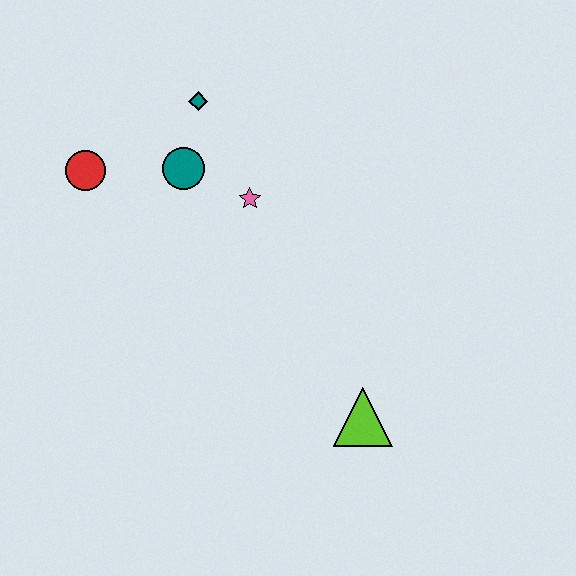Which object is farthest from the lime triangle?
The red circle is farthest from the lime triangle.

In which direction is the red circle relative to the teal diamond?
The red circle is to the left of the teal diamond.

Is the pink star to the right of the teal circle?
Yes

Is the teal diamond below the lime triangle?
No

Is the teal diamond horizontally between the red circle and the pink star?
Yes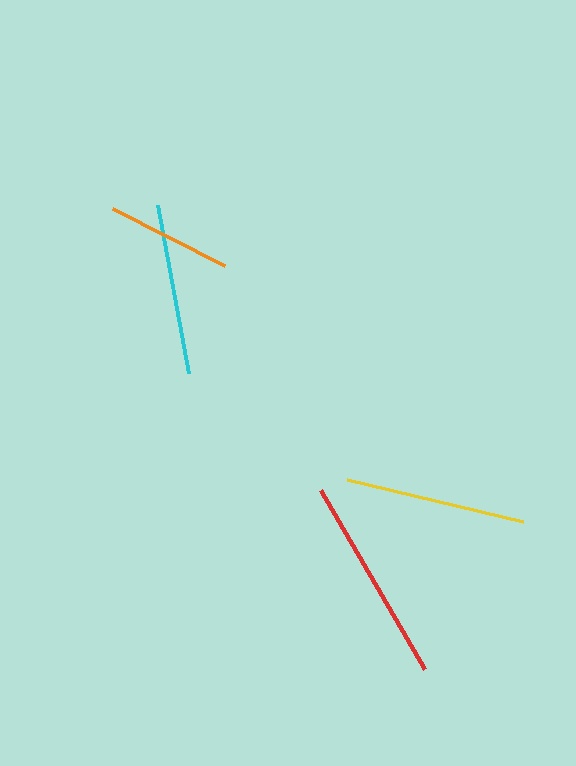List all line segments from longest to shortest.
From longest to shortest: red, yellow, cyan, orange.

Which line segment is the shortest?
The orange line is the shortest at approximately 126 pixels.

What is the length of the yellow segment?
The yellow segment is approximately 181 pixels long.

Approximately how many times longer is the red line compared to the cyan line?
The red line is approximately 1.2 times the length of the cyan line.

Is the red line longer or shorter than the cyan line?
The red line is longer than the cyan line.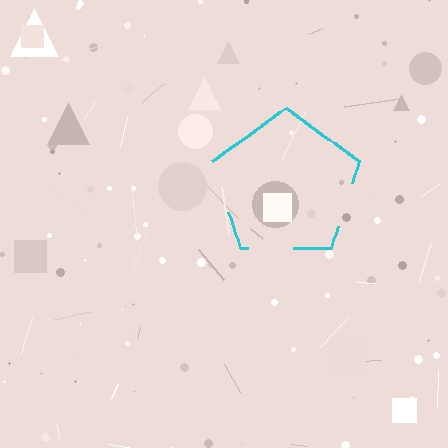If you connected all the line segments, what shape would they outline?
They would outline a pentagon.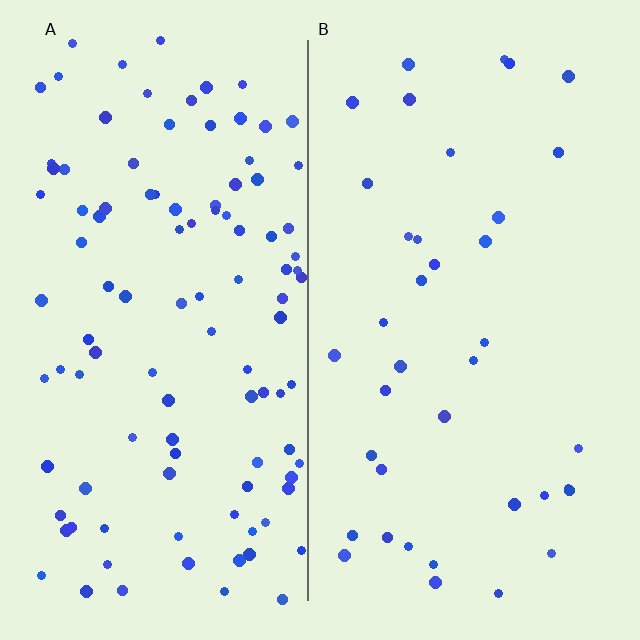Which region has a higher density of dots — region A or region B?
A (the left).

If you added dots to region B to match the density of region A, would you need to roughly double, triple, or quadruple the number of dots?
Approximately triple.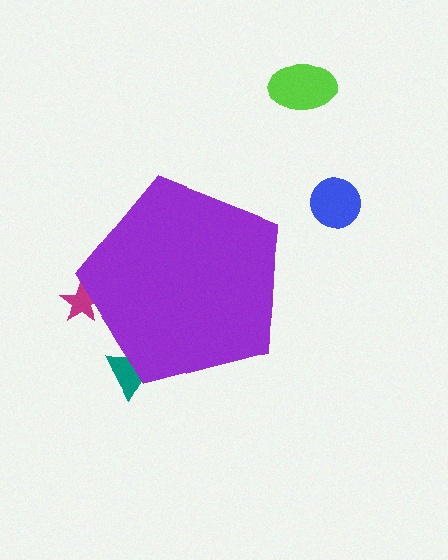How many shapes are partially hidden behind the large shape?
2 shapes are partially hidden.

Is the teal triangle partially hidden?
Yes, the teal triangle is partially hidden behind the purple pentagon.